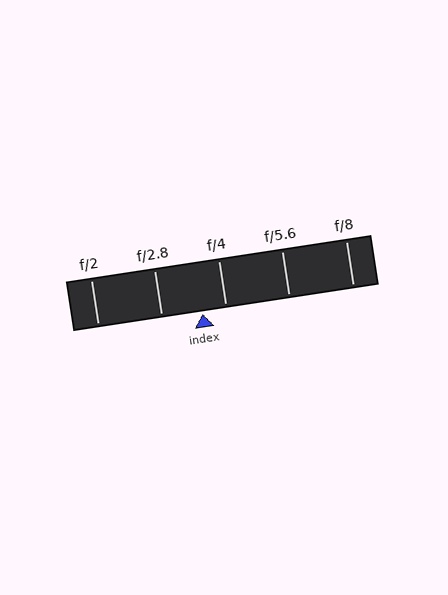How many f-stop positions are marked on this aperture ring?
There are 5 f-stop positions marked.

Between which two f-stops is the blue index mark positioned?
The index mark is between f/2.8 and f/4.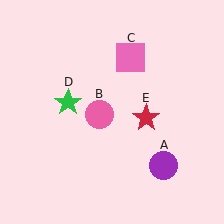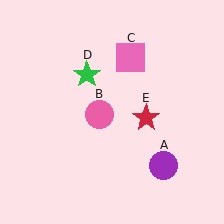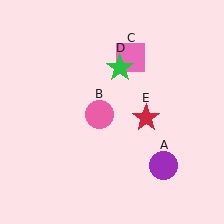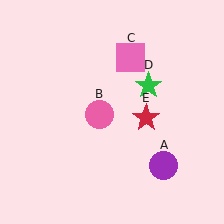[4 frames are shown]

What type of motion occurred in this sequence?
The green star (object D) rotated clockwise around the center of the scene.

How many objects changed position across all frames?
1 object changed position: green star (object D).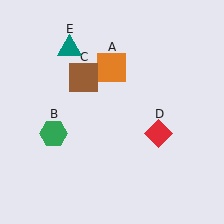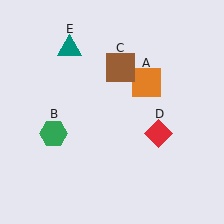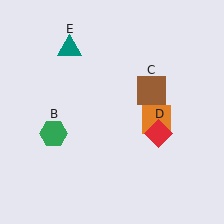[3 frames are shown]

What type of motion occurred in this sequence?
The orange square (object A), brown square (object C) rotated clockwise around the center of the scene.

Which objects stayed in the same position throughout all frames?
Green hexagon (object B) and red diamond (object D) and teal triangle (object E) remained stationary.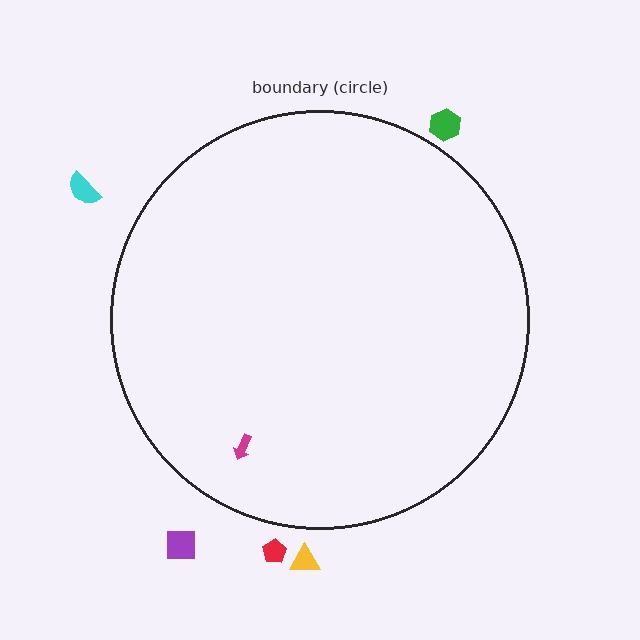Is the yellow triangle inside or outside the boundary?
Outside.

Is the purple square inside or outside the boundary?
Outside.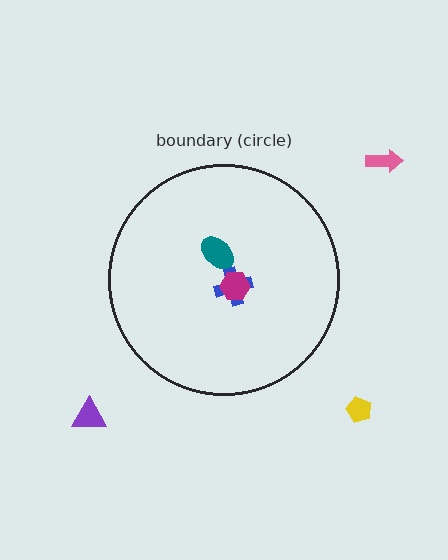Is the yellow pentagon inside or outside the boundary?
Outside.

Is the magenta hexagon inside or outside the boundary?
Inside.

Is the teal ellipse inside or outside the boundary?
Inside.